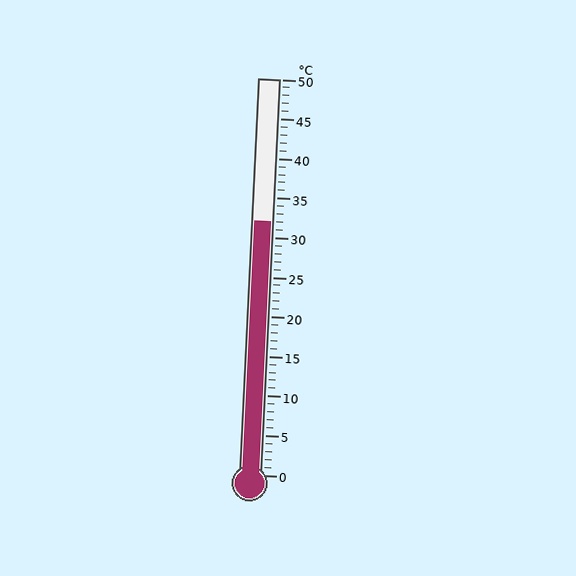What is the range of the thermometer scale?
The thermometer scale ranges from 0°C to 50°C.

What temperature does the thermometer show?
The thermometer shows approximately 32°C.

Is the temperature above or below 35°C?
The temperature is below 35°C.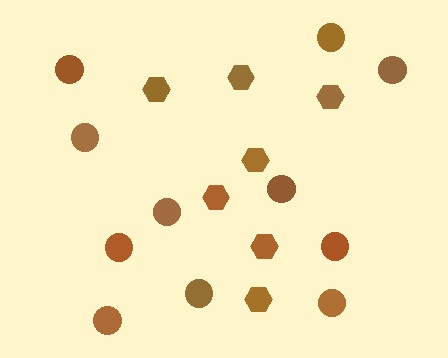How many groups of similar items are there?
There are 2 groups: one group of hexagons (7) and one group of circles (11).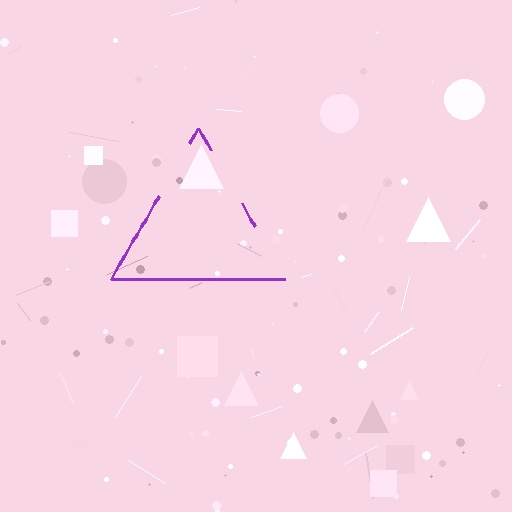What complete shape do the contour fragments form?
The contour fragments form a triangle.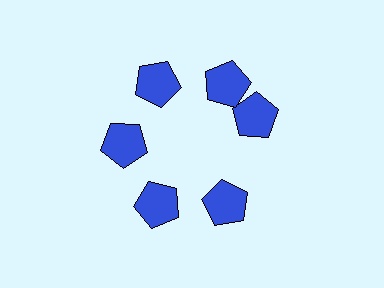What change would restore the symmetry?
The symmetry would be restored by rotating it back into even spacing with its neighbors so that all 6 pentagons sit at equal angles and equal distance from the center.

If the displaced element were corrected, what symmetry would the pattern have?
It would have 6-fold rotational symmetry — the pattern would map onto itself every 60 degrees.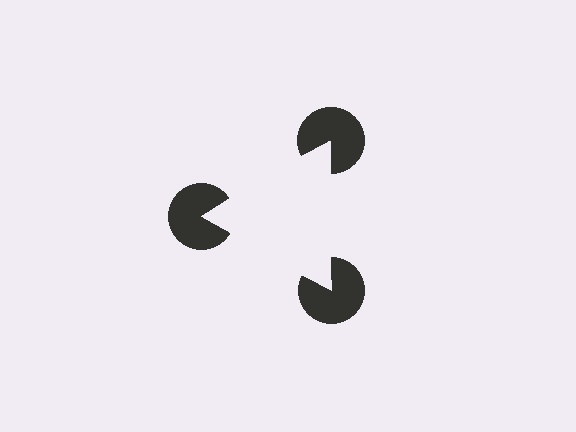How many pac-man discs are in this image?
There are 3 — one at each vertex of the illusory triangle.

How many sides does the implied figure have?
3 sides.